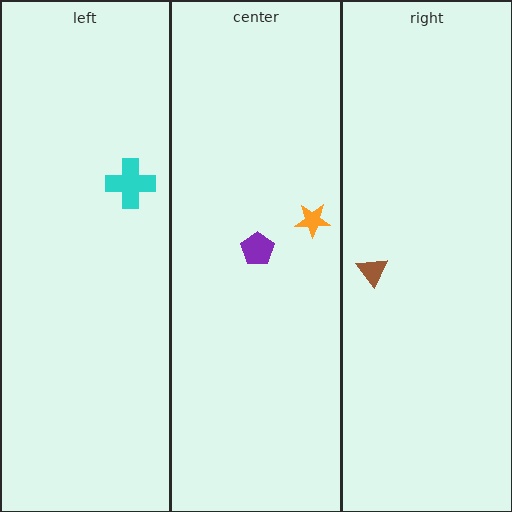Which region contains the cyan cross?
The left region.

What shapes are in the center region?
The purple pentagon, the orange star.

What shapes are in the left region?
The cyan cross.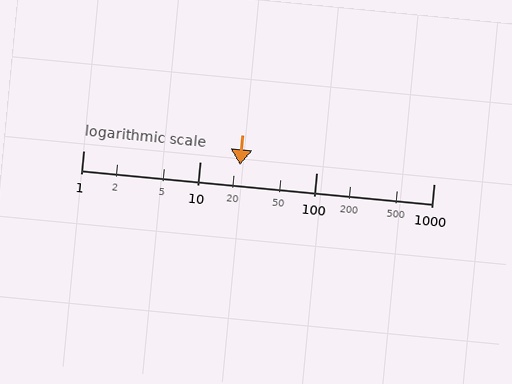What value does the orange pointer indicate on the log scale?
The pointer indicates approximately 22.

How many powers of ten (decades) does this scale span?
The scale spans 3 decades, from 1 to 1000.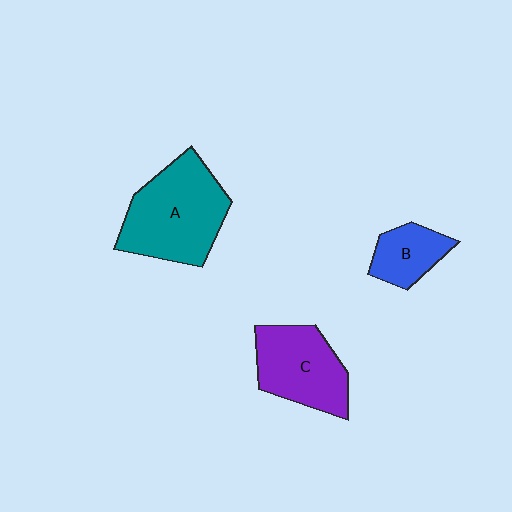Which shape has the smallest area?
Shape B (blue).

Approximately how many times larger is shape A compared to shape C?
Approximately 1.3 times.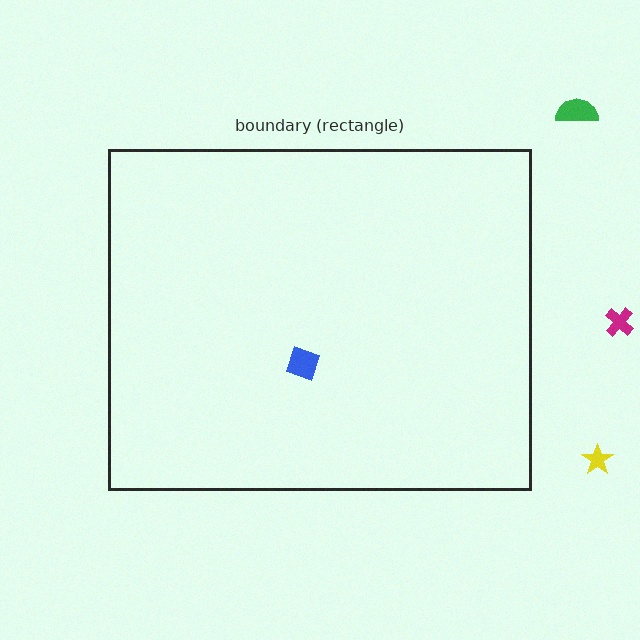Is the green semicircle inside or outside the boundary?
Outside.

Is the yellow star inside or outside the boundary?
Outside.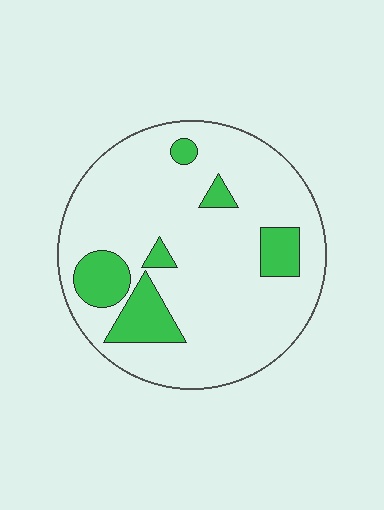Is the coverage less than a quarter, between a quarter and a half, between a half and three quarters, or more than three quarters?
Less than a quarter.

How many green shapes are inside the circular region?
6.